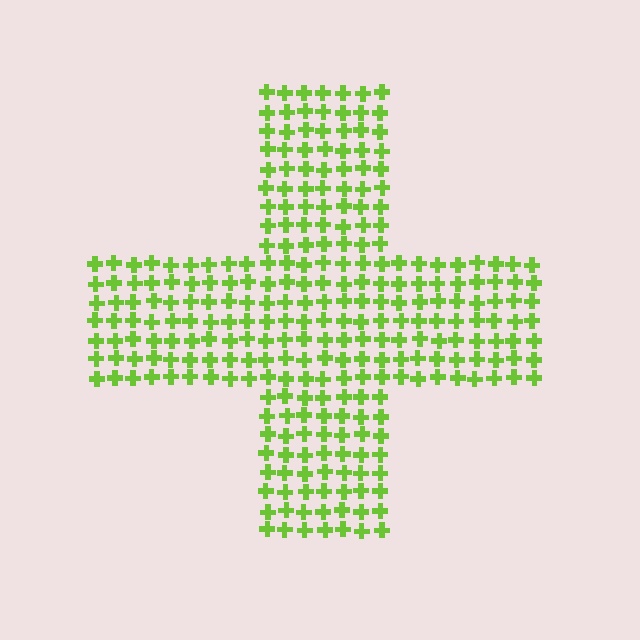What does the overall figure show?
The overall figure shows a cross.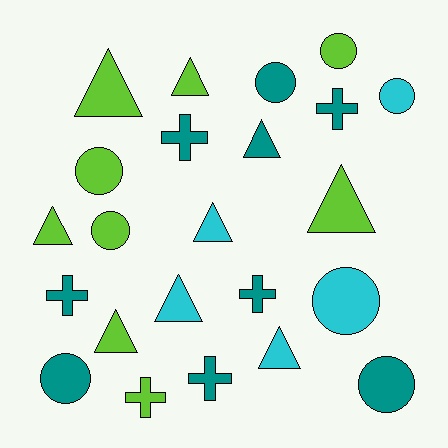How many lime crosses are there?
There is 1 lime cross.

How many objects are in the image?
There are 23 objects.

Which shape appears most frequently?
Triangle, with 9 objects.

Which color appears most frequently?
Teal, with 9 objects.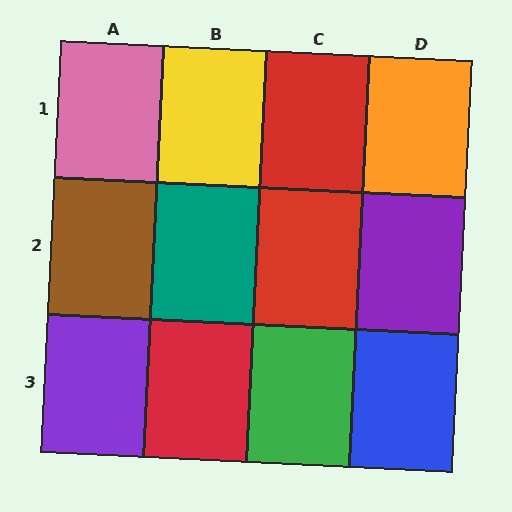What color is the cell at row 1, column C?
Red.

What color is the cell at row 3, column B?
Red.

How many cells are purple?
2 cells are purple.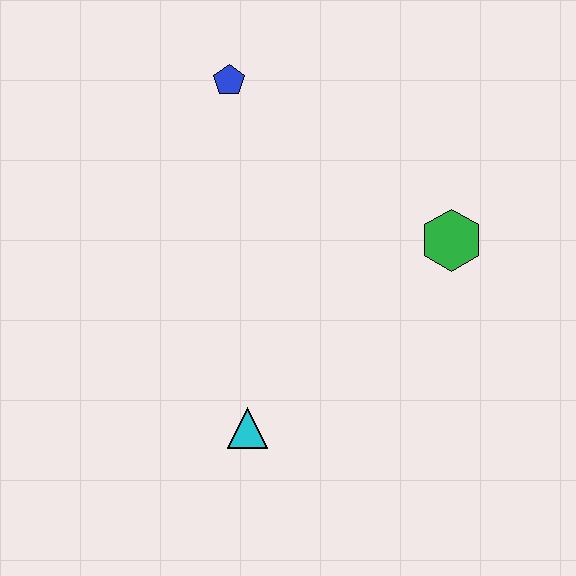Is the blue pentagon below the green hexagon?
No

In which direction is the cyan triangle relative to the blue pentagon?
The cyan triangle is below the blue pentagon.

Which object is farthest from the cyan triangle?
The blue pentagon is farthest from the cyan triangle.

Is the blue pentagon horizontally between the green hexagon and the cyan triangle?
No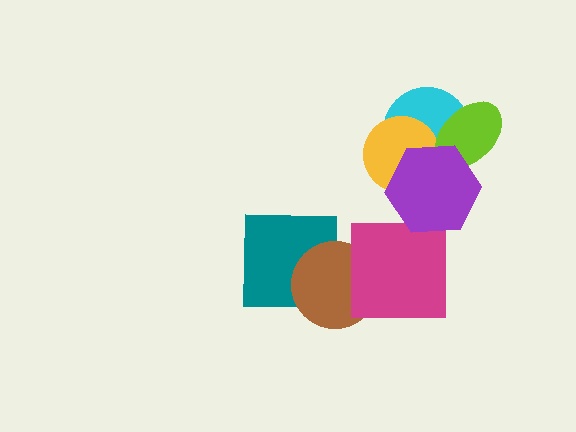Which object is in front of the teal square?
The brown circle is in front of the teal square.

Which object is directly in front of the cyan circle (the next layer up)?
The yellow circle is directly in front of the cyan circle.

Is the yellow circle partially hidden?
Yes, it is partially covered by another shape.